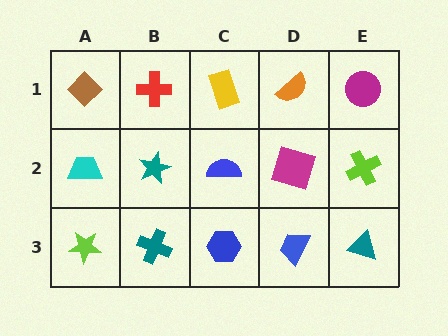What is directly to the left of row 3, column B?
A lime star.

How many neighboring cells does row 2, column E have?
3.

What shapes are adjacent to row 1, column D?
A magenta square (row 2, column D), a yellow rectangle (row 1, column C), a magenta circle (row 1, column E).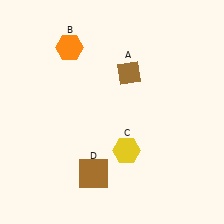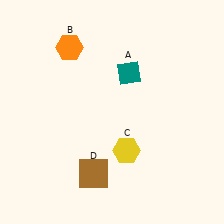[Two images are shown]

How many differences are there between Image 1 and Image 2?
There is 1 difference between the two images.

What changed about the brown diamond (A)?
In Image 1, A is brown. In Image 2, it changed to teal.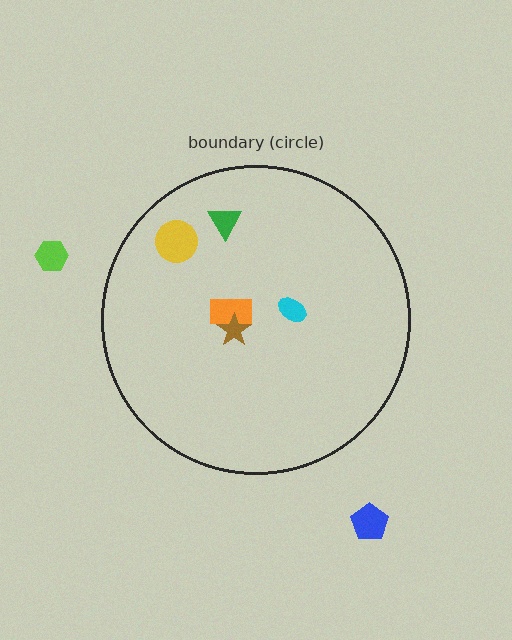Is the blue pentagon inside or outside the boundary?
Outside.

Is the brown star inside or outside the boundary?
Inside.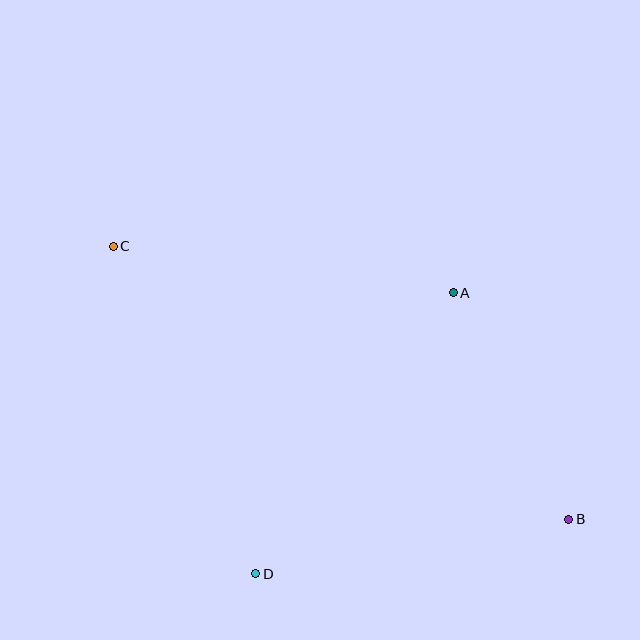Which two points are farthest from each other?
Points B and C are farthest from each other.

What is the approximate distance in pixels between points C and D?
The distance between C and D is approximately 357 pixels.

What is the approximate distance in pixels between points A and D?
The distance between A and D is approximately 343 pixels.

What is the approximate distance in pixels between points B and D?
The distance between B and D is approximately 318 pixels.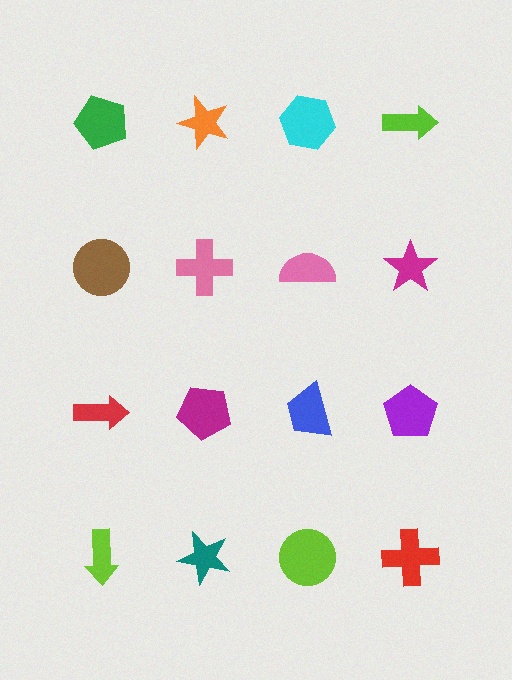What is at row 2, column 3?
A pink semicircle.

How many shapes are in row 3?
4 shapes.